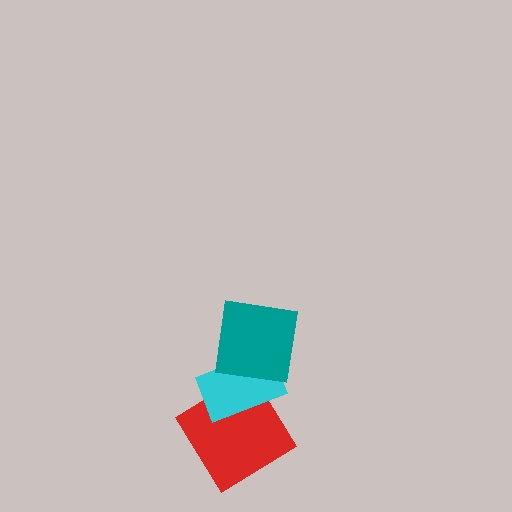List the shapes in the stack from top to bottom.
From top to bottom: the teal square, the cyan rectangle, the red diamond.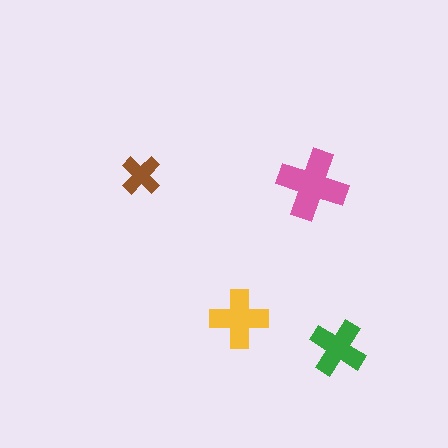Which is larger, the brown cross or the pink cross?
The pink one.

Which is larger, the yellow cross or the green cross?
The yellow one.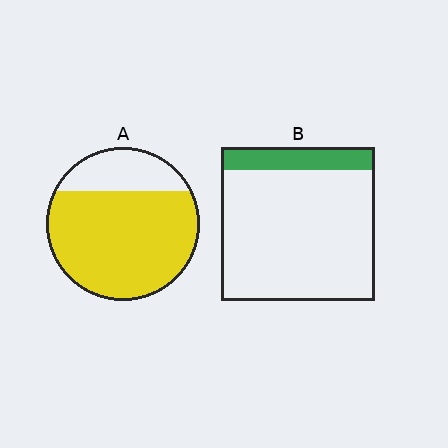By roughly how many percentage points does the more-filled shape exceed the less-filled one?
By roughly 60 percentage points (A over B).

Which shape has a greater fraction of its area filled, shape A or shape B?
Shape A.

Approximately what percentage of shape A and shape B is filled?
A is approximately 75% and B is approximately 15%.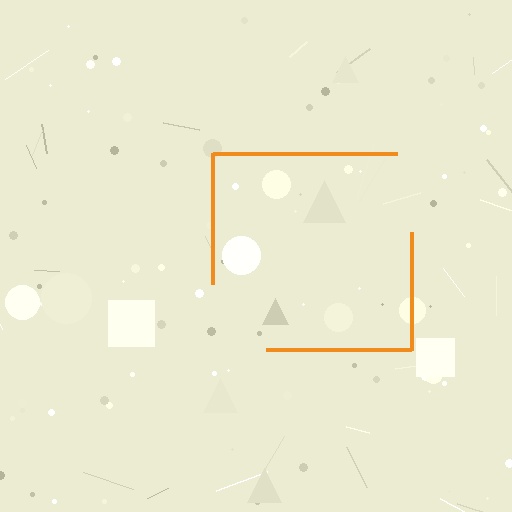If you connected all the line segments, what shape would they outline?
They would outline a square.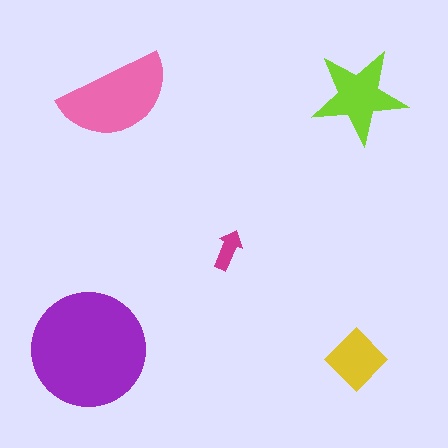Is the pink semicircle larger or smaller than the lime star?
Larger.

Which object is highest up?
The lime star is topmost.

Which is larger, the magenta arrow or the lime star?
The lime star.